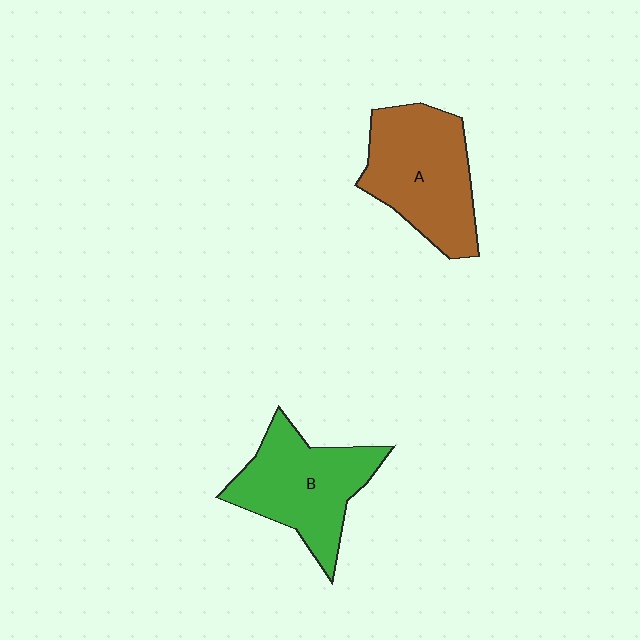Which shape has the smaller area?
Shape B (green).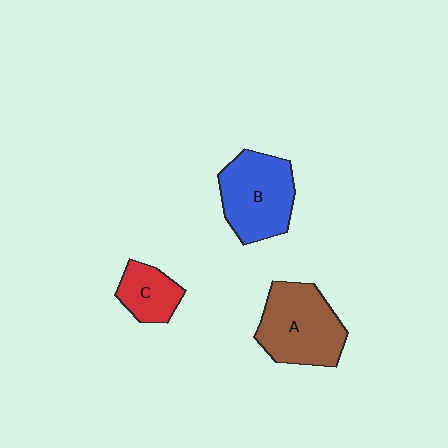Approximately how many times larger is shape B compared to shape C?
Approximately 1.9 times.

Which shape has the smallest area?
Shape C (red).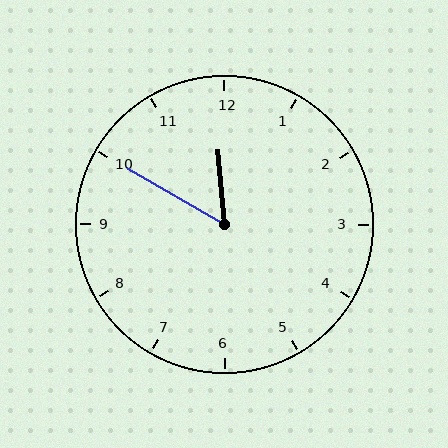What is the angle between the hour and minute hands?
Approximately 55 degrees.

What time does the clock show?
11:50.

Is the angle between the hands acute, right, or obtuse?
It is acute.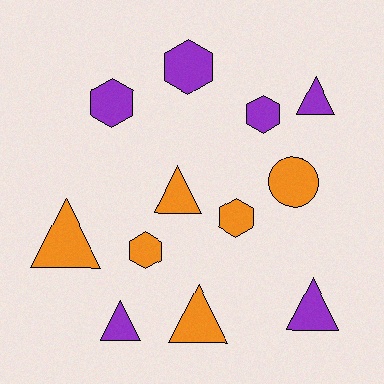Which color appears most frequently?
Orange, with 6 objects.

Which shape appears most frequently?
Triangle, with 6 objects.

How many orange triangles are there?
There are 3 orange triangles.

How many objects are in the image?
There are 12 objects.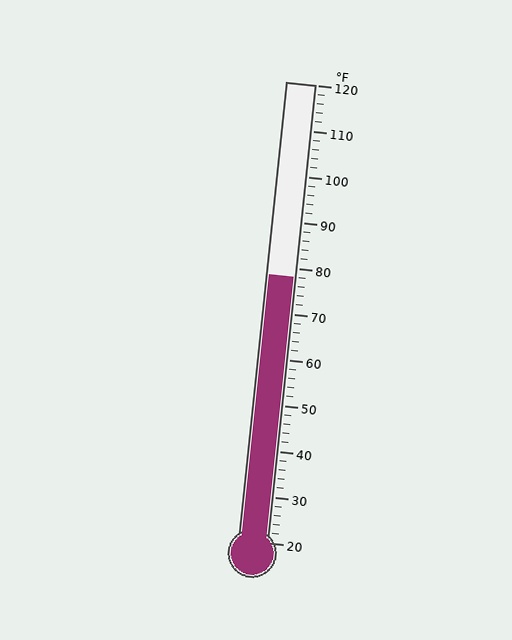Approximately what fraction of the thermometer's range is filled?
The thermometer is filled to approximately 60% of its range.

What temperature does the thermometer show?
The thermometer shows approximately 78°F.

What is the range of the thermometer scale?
The thermometer scale ranges from 20°F to 120°F.